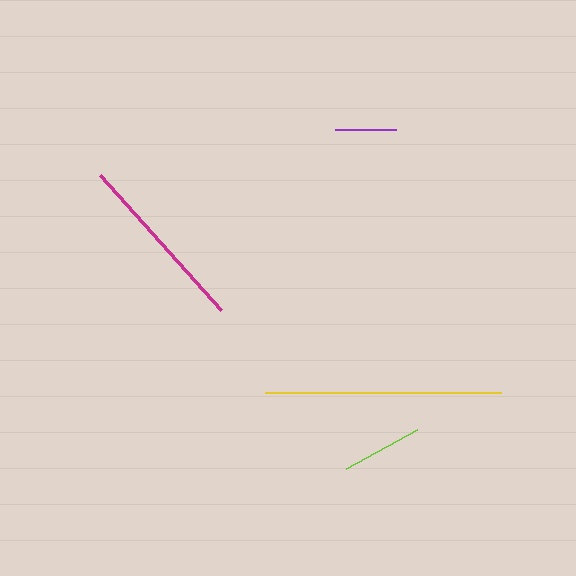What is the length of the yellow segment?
The yellow segment is approximately 235 pixels long.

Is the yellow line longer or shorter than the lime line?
The yellow line is longer than the lime line.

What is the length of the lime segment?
The lime segment is approximately 81 pixels long.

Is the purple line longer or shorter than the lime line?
The lime line is longer than the purple line.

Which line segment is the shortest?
The purple line is the shortest at approximately 61 pixels.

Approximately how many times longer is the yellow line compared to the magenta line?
The yellow line is approximately 1.3 times the length of the magenta line.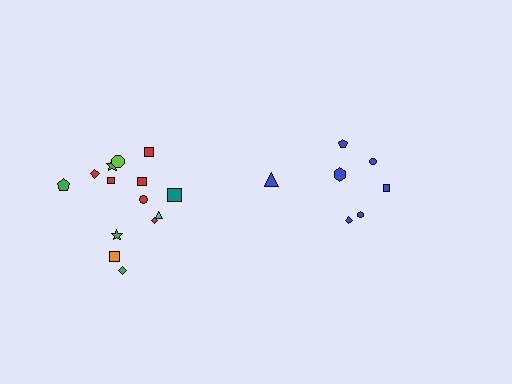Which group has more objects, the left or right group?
The left group.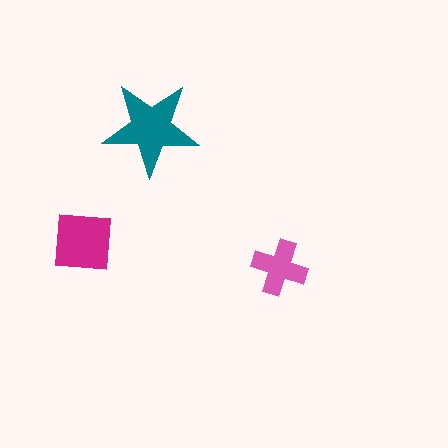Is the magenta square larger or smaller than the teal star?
Smaller.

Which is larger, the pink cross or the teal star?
The teal star.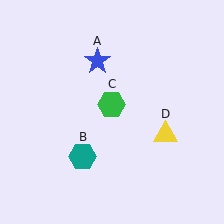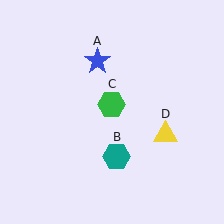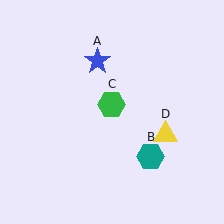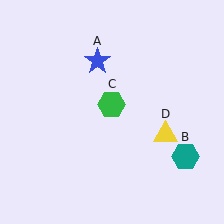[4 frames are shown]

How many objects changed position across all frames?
1 object changed position: teal hexagon (object B).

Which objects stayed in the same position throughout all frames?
Blue star (object A) and green hexagon (object C) and yellow triangle (object D) remained stationary.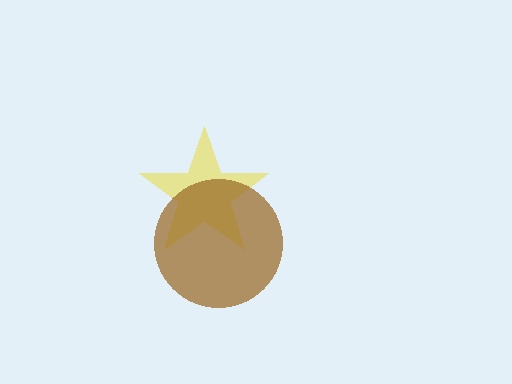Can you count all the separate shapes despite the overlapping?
Yes, there are 2 separate shapes.